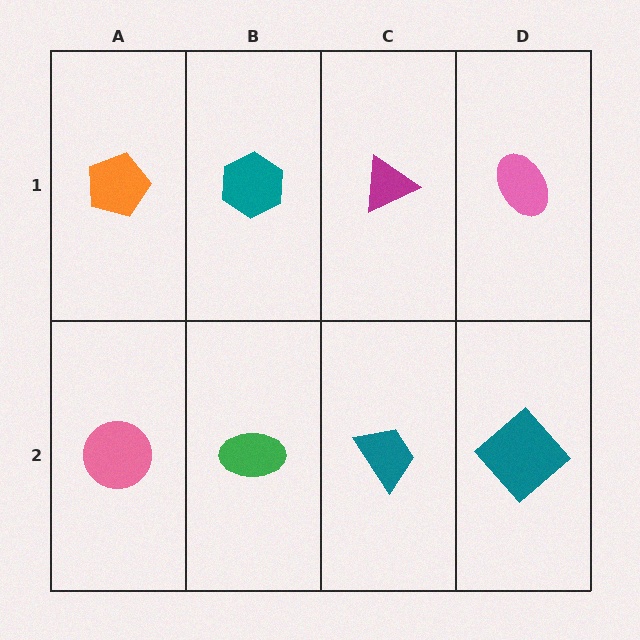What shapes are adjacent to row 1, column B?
A green ellipse (row 2, column B), an orange pentagon (row 1, column A), a magenta triangle (row 1, column C).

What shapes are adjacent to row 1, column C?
A teal trapezoid (row 2, column C), a teal hexagon (row 1, column B), a pink ellipse (row 1, column D).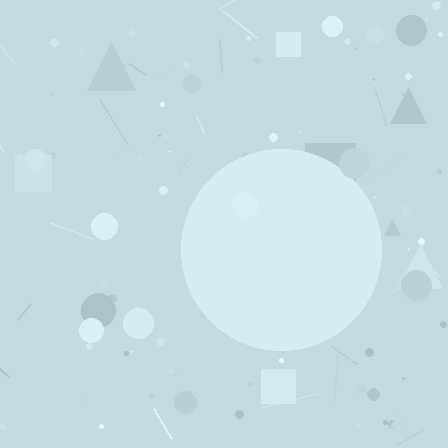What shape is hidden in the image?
A circle is hidden in the image.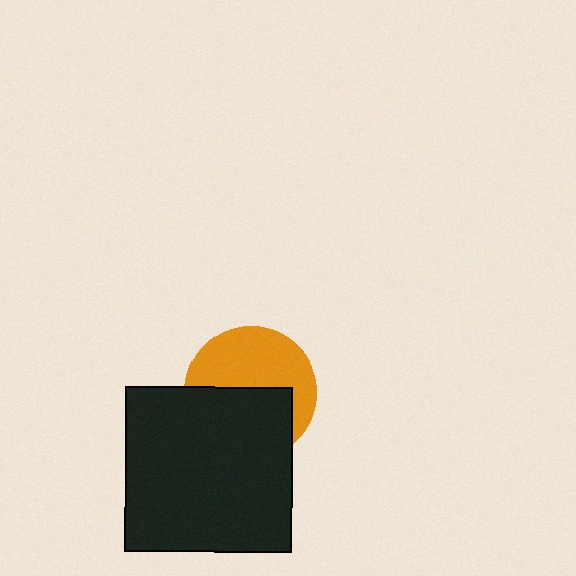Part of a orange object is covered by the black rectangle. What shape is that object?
It is a circle.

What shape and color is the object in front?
The object in front is a black rectangle.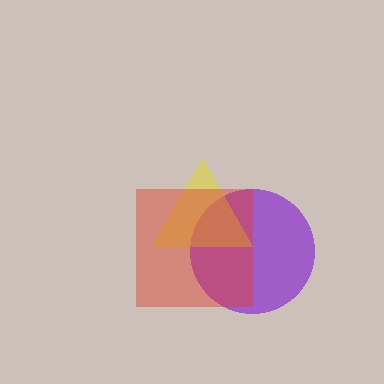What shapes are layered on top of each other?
The layered shapes are: a purple circle, a yellow triangle, a red square.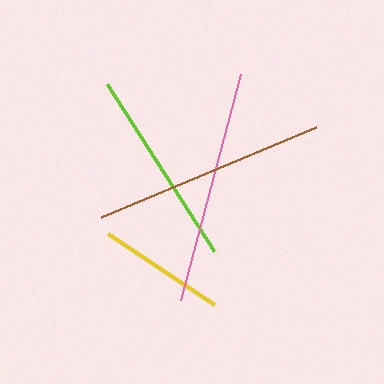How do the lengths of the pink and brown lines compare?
The pink and brown lines are approximately the same length.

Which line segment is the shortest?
The yellow line is the shortest at approximately 127 pixels.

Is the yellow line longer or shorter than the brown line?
The brown line is longer than the yellow line.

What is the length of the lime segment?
The lime segment is approximately 198 pixels long.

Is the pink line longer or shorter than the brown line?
The pink line is longer than the brown line.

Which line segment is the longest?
The pink line is the longest at approximately 234 pixels.